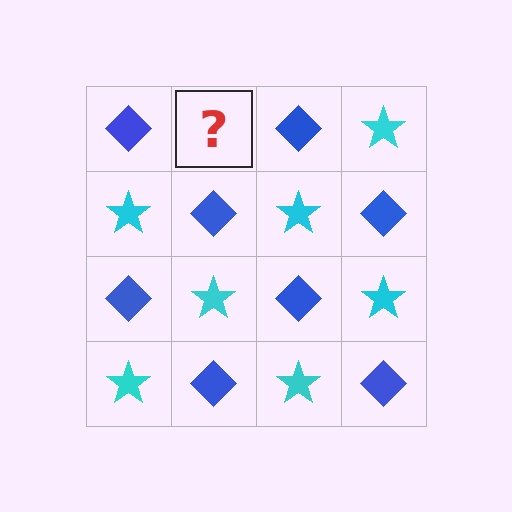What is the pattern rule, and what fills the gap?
The rule is that it alternates blue diamond and cyan star in a checkerboard pattern. The gap should be filled with a cyan star.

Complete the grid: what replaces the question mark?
The question mark should be replaced with a cyan star.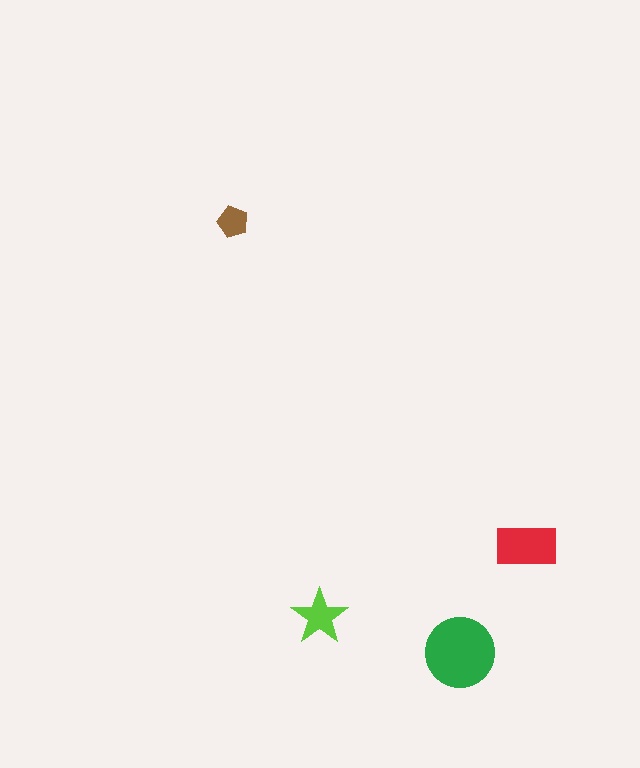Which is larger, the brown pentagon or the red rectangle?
The red rectangle.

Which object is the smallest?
The brown pentagon.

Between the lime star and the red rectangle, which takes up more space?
The red rectangle.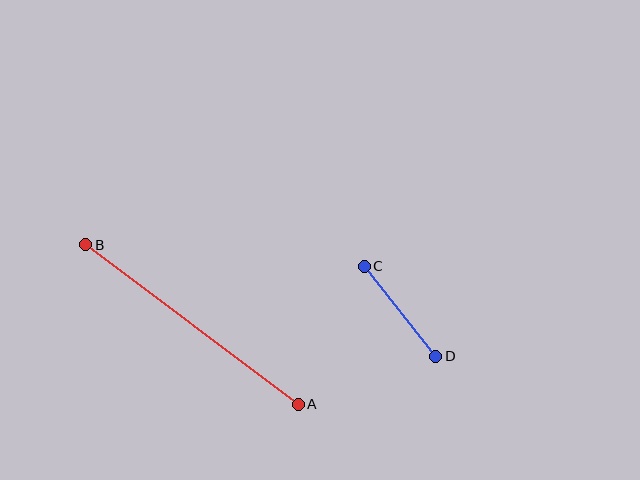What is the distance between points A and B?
The distance is approximately 266 pixels.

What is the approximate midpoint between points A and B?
The midpoint is at approximately (192, 325) pixels.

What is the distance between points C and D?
The distance is approximately 115 pixels.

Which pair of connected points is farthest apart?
Points A and B are farthest apart.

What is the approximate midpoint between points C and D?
The midpoint is at approximately (400, 311) pixels.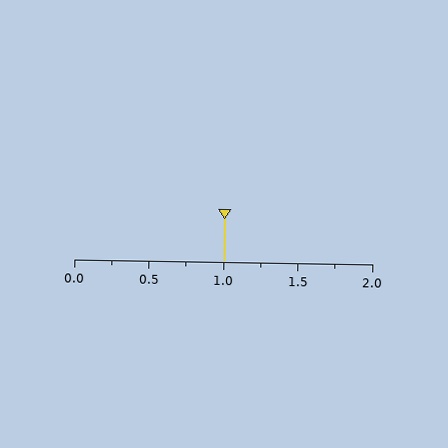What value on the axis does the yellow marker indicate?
The marker indicates approximately 1.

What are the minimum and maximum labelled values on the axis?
The axis runs from 0.0 to 2.0.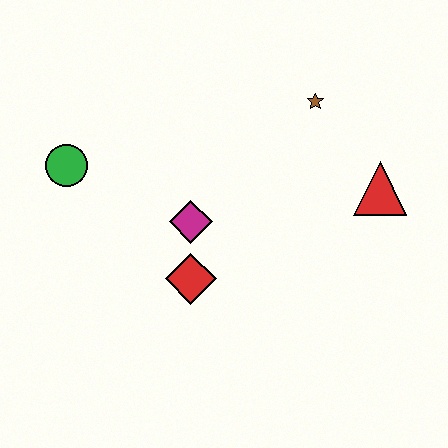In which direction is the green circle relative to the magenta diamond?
The green circle is to the left of the magenta diamond.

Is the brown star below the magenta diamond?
No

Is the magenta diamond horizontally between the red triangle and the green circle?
Yes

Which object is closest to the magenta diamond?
The red diamond is closest to the magenta diamond.